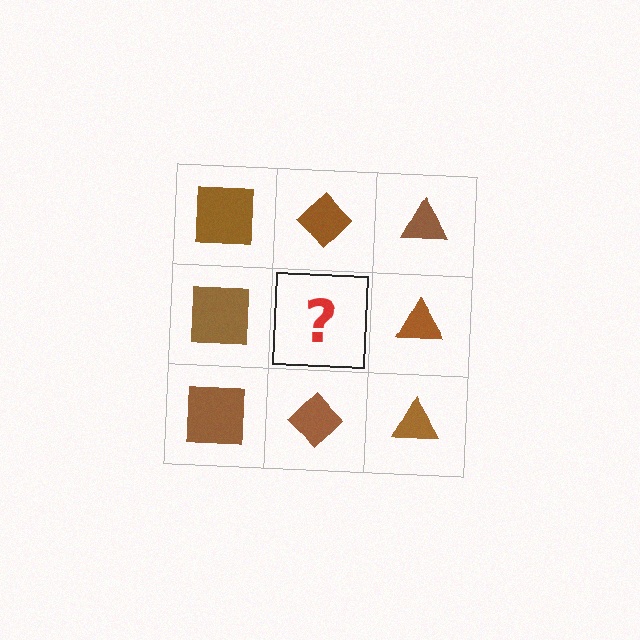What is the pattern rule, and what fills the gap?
The rule is that each column has a consistent shape. The gap should be filled with a brown diamond.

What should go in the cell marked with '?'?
The missing cell should contain a brown diamond.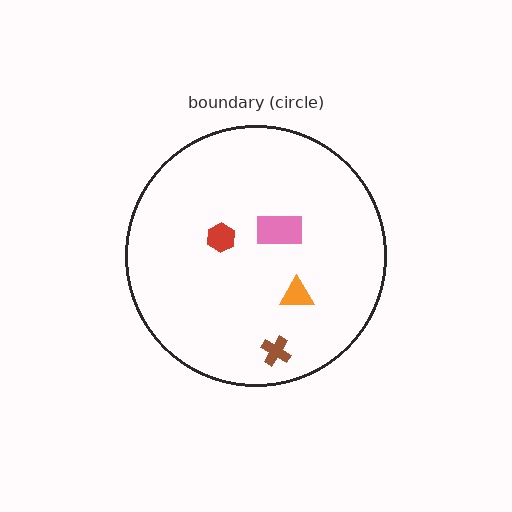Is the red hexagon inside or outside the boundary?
Inside.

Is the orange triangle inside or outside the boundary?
Inside.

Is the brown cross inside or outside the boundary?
Inside.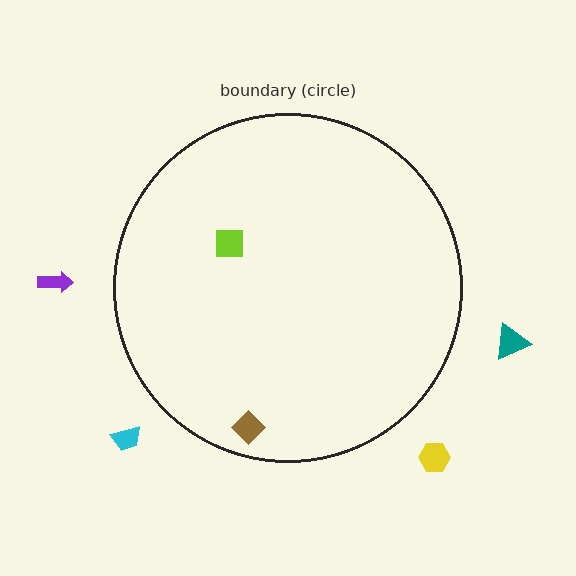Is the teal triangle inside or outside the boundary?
Outside.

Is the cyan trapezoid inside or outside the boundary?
Outside.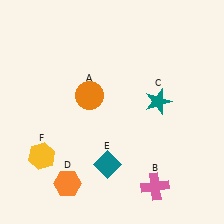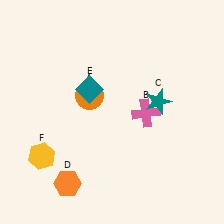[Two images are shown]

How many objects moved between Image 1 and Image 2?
2 objects moved between the two images.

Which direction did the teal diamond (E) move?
The teal diamond (E) moved up.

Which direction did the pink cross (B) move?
The pink cross (B) moved up.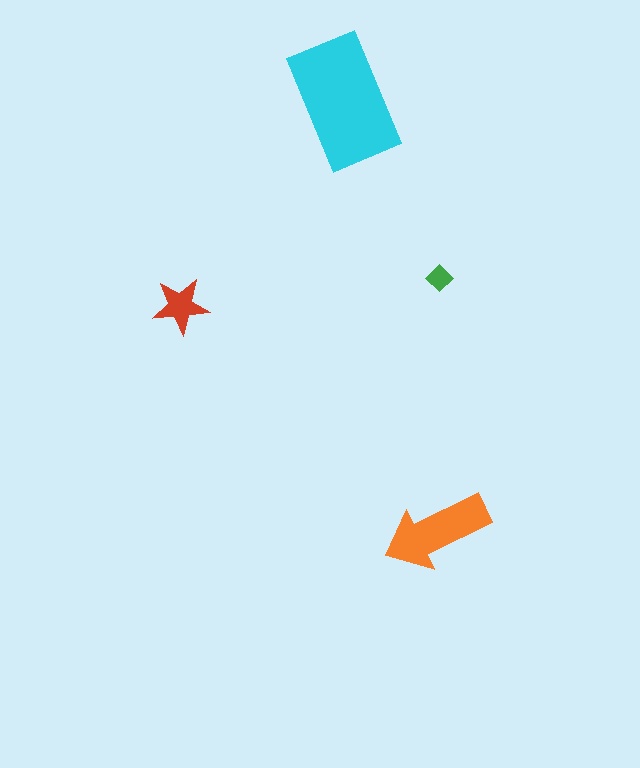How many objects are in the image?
There are 4 objects in the image.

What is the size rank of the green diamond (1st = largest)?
4th.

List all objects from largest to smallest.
The cyan rectangle, the orange arrow, the red star, the green diamond.